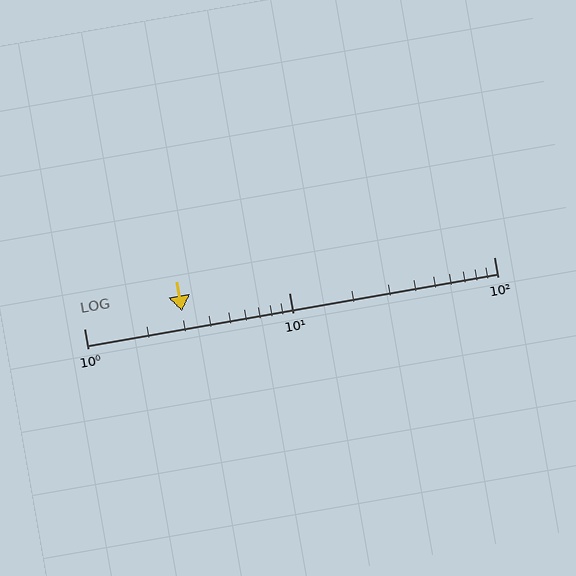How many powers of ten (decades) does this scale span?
The scale spans 2 decades, from 1 to 100.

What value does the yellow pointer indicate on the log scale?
The pointer indicates approximately 3.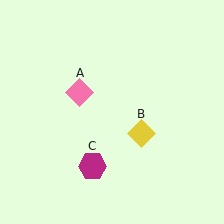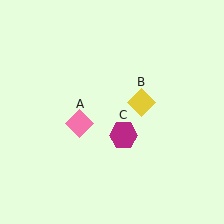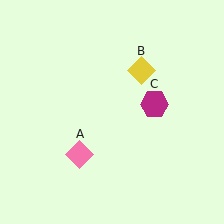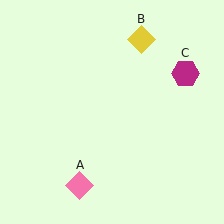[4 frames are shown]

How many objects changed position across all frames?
3 objects changed position: pink diamond (object A), yellow diamond (object B), magenta hexagon (object C).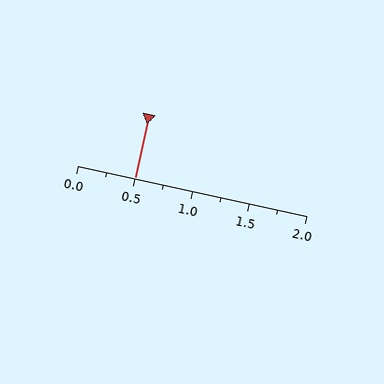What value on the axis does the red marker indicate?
The marker indicates approximately 0.5.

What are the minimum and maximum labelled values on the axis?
The axis runs from 0.0 to 2.0.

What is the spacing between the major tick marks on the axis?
The major ticks are spaced 0.5 apart.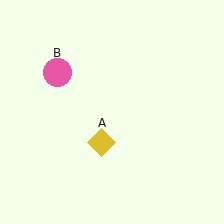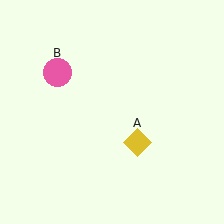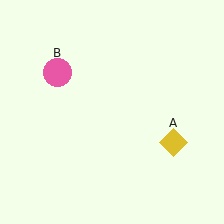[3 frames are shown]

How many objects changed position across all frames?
1 object changed position: yellow diamond (object A).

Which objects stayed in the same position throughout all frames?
Pink circle (object B) remained stationary.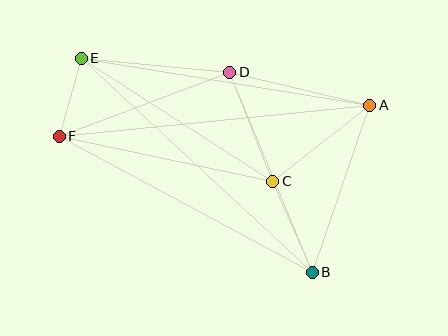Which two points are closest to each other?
Points E and F are closest to each other.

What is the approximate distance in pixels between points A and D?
The distance between A and D is approximately 144 pixels.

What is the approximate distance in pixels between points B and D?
The distance between B and D is approximately 216 pixels.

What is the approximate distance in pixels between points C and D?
The distance between C and D is approximately 117 pixels.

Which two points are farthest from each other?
Points B and E are farthest from each other.